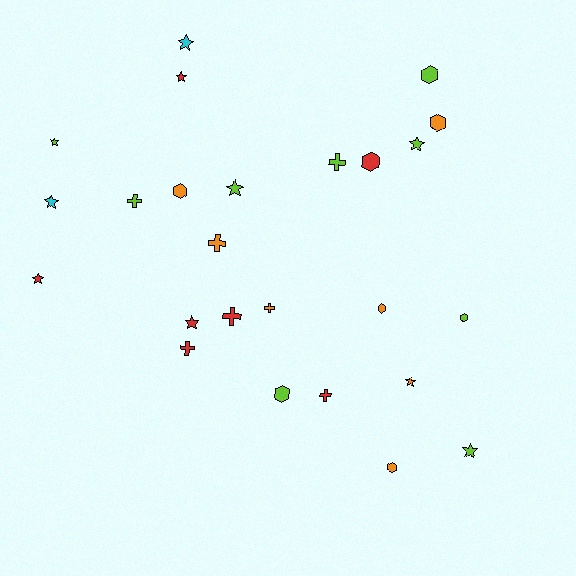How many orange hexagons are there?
There are 4 orange hexagons.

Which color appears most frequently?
Lime, with 9 objects.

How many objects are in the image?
There are 25 objects.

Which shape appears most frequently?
Star, with 10 objects.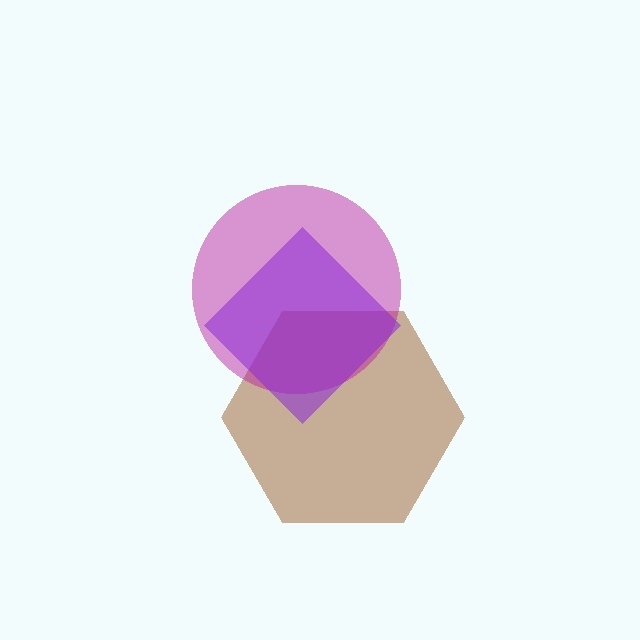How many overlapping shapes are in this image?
There are 3 overlapping shapes in the image.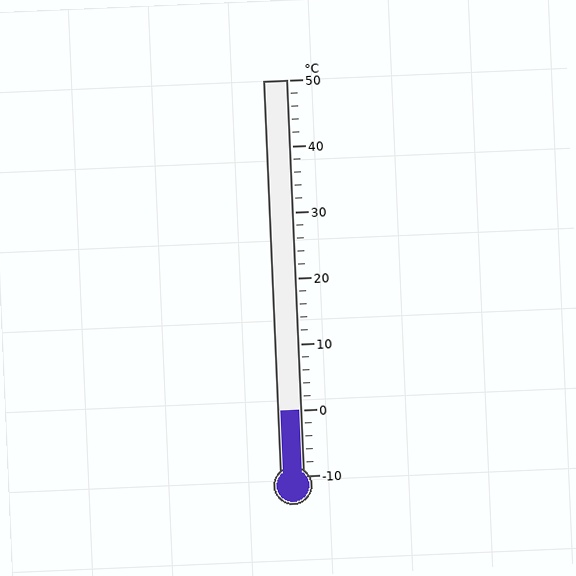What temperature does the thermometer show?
The thermometer shows approximately 0°C.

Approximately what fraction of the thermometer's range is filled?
The thermometer is filled to approximately 15% of its range.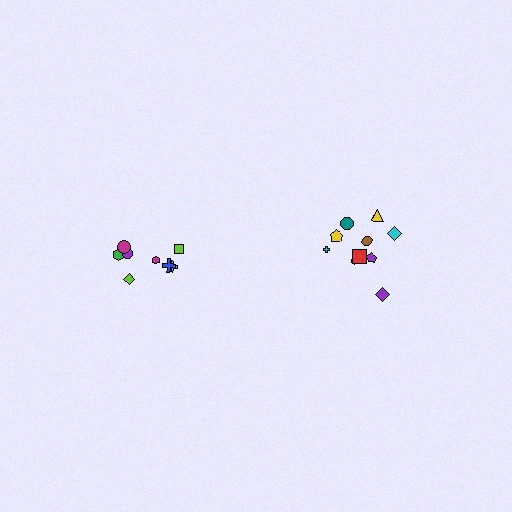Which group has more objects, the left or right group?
The right group.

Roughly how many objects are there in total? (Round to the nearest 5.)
Roughly 20 objects in total.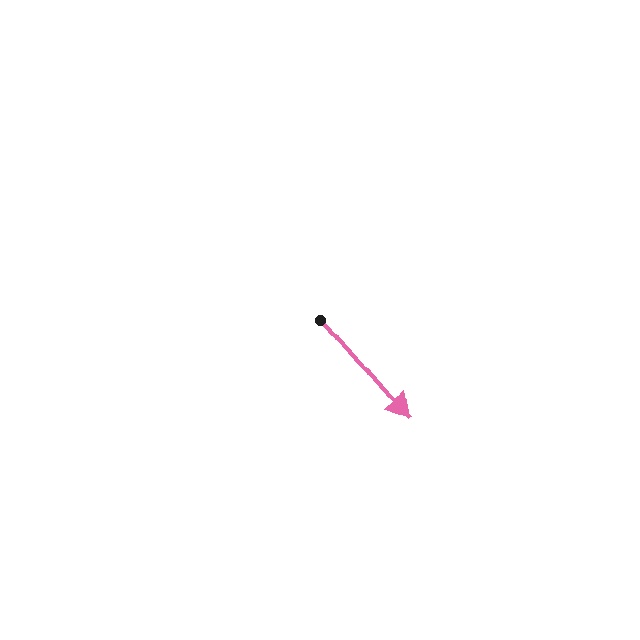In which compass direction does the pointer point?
Southeast.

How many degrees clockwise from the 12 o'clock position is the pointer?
Approximately 139 degrees.